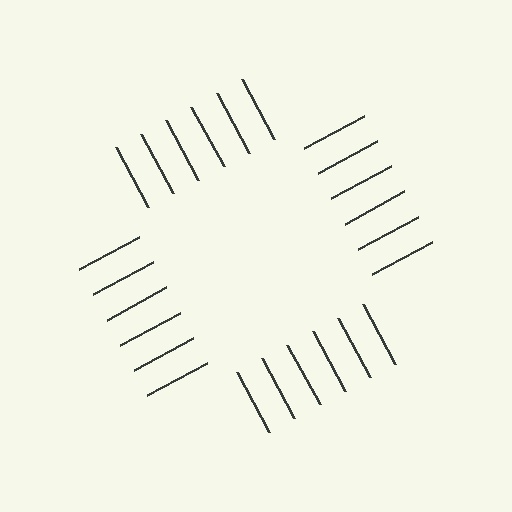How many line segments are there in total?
24 — 6 along each of the 4 edges.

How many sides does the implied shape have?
4 sides — the line-ends trace a square.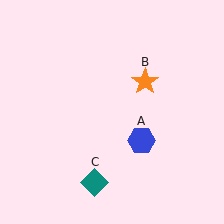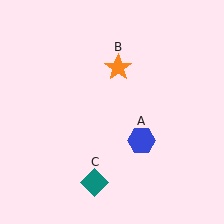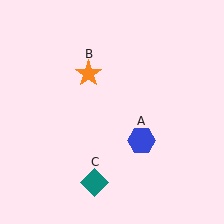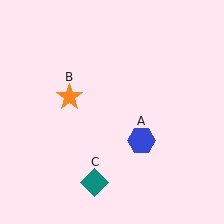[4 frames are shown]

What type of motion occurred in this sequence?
The orange star (object B) rotated counterclockwise around the center of the scene.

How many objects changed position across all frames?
1 object changed position: orange star (object B).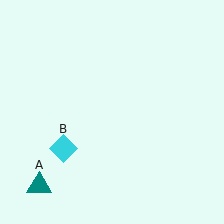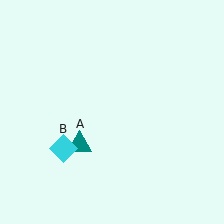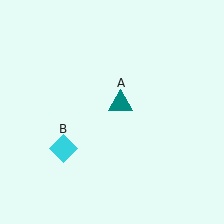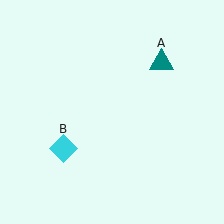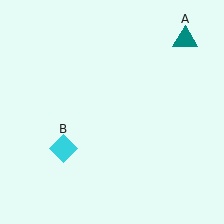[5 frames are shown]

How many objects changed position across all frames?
1 object changed position: teal triangle (object A).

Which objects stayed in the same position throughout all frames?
Cyan diamond (object B) remained stationary.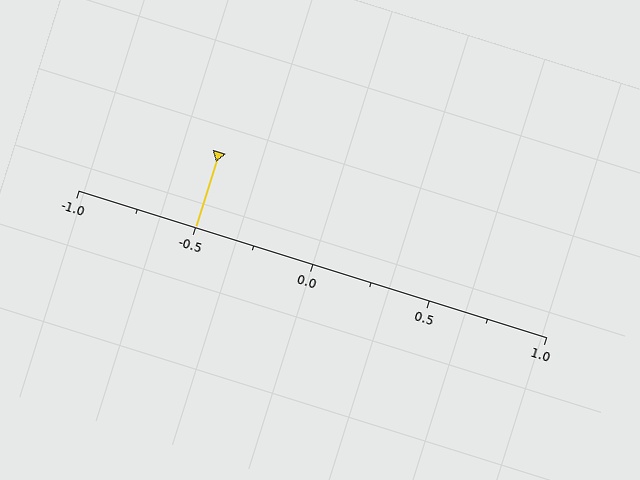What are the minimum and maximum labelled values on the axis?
The axis runs from -1.0 to 1.0.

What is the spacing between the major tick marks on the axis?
The major ticks are spaced 0.5 apart.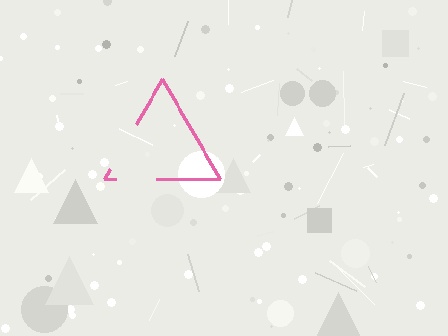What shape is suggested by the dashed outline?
The dashed outline suggests a triangle.